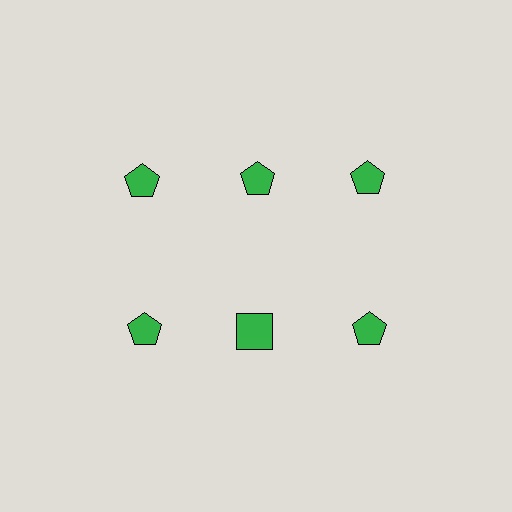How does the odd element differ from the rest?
It has a different shape: square instead of pentagon.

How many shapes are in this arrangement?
There are 6 shapes arranged in a grid pattern.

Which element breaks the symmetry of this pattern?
The green square in the second row, second from left column breaks the symmetry. All other shapes are green pentagons.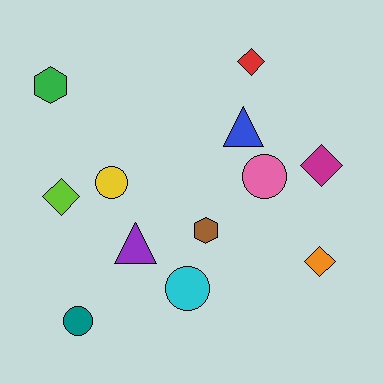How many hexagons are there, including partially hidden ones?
There are 2 hexagons.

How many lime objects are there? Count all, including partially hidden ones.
There is 1 lime object.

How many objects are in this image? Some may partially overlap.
There are 12 objects.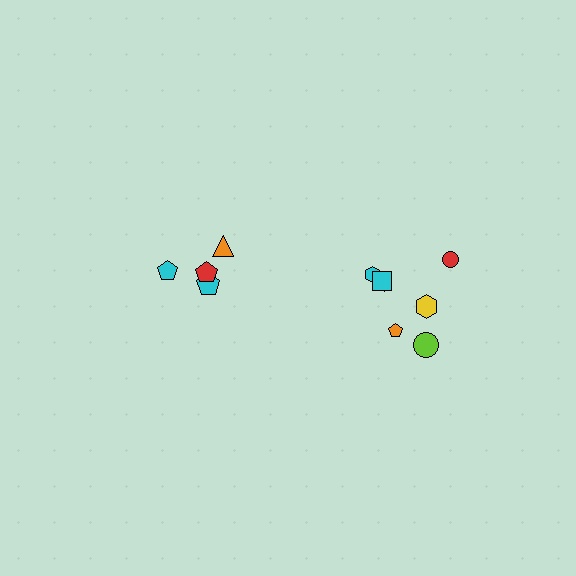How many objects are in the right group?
There are 7 objects.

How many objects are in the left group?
There are 4 objects.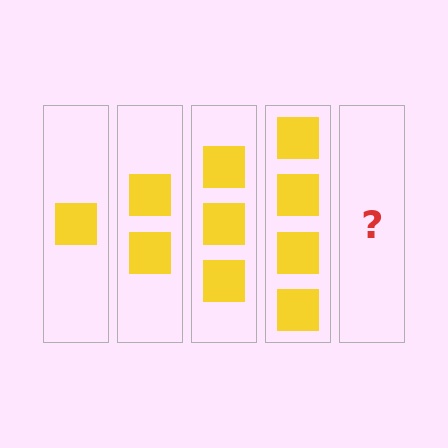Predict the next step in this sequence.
The next step is 5 squares.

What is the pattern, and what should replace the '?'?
The pattern is that each step adds one more square. The '?' should be 5 squares.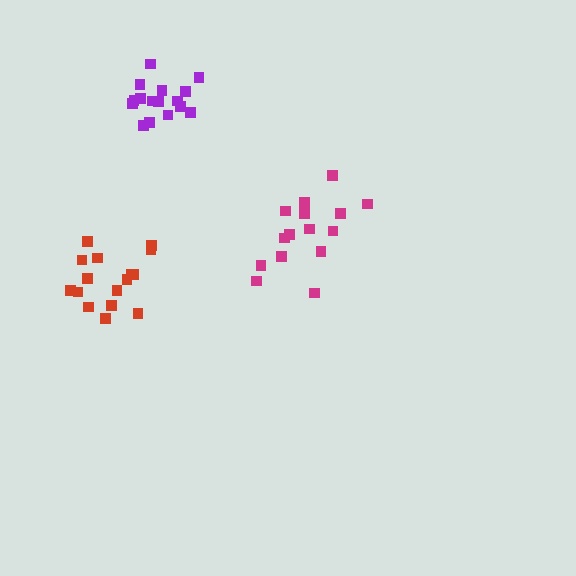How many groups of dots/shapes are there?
There are 3 groups.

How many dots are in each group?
Group 1: 16 dots, Group 2: 15 dots, Group 3: 16 dots (47 total).